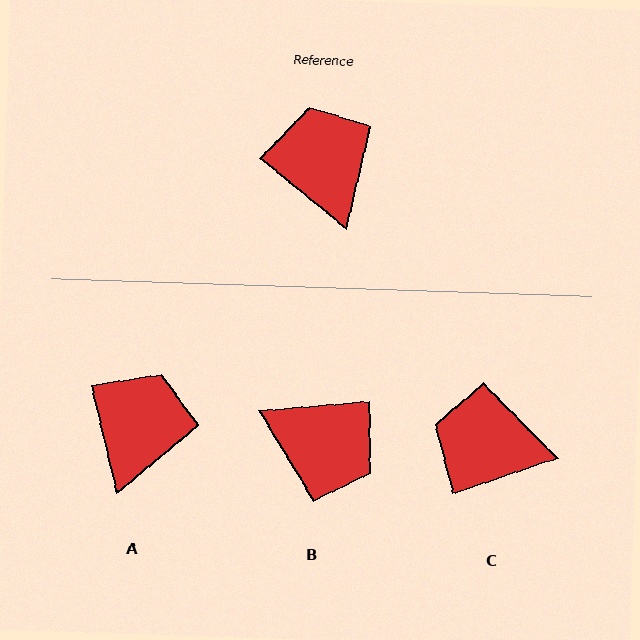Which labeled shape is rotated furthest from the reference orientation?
B, about 136 degrees away.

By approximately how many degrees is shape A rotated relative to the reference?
Approximately 37 degrees clockwise.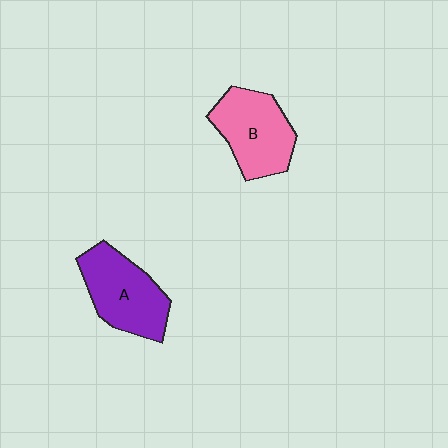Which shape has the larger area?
Shape A (purple).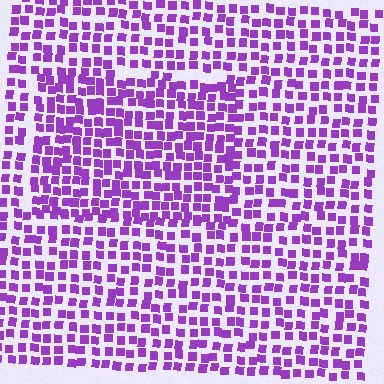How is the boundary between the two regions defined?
The boundary is defined by a change in element density (approximately 1.4x ratio). All elements are the same color, size, and shape.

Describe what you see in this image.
The image contains small purple elements arranged at two different densities. A rectangle-shaped region is visible where the elements are more densely packed than the surrounding area.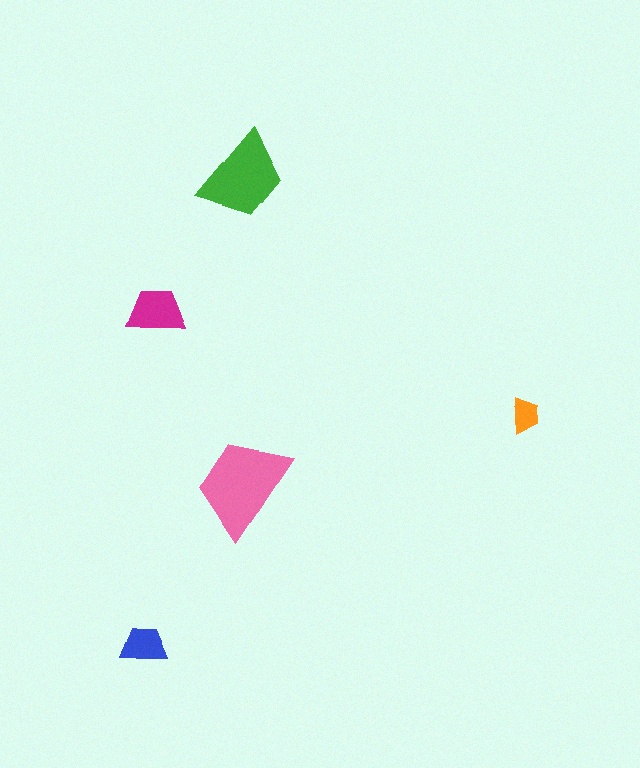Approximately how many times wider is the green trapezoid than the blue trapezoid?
About 2 times wider.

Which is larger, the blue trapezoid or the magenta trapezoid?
The magenta one.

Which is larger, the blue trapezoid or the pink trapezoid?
The pink one.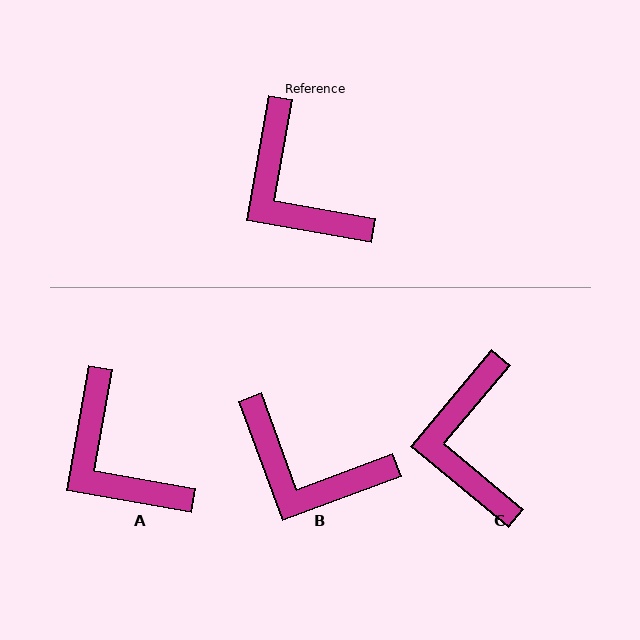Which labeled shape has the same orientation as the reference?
A.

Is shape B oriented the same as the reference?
No, it is off by about 30 degrees.